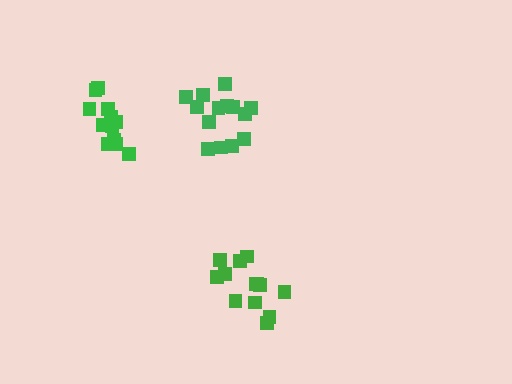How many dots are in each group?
Group 1: 14 dots, Group 2: 13 dots, Group 3: 12 dots (39 total).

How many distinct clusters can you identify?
There are 3 distinct clusters.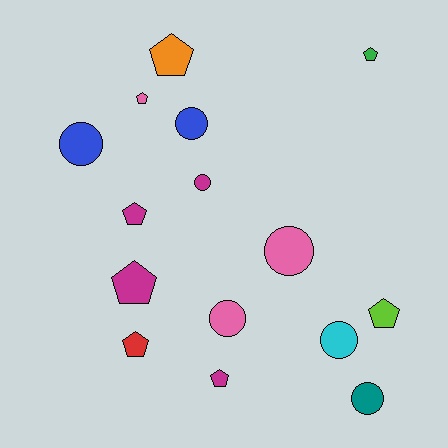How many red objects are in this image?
There is 1 red object.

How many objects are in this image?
There are 15 objects.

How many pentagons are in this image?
There are 8 pentagons.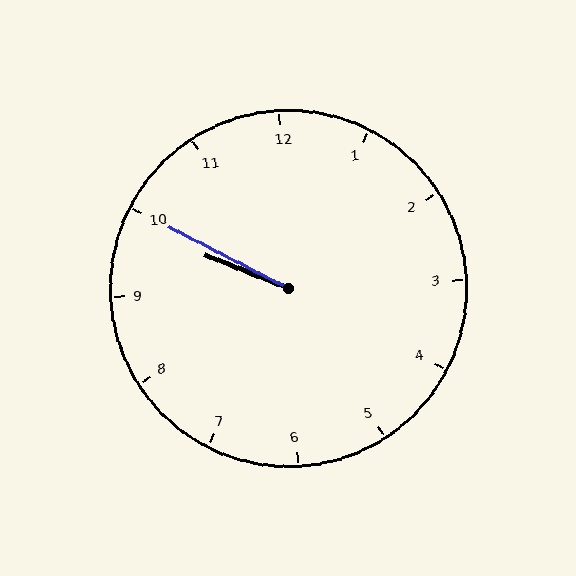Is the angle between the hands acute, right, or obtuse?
It is acute.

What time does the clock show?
9:50.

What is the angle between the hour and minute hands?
Approximately 5 degrees.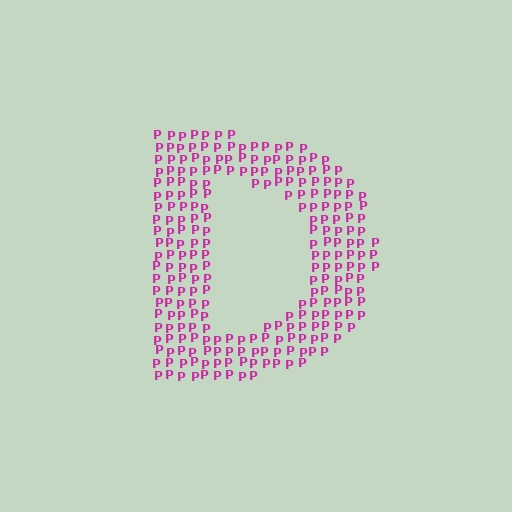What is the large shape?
The large shape is the letter D.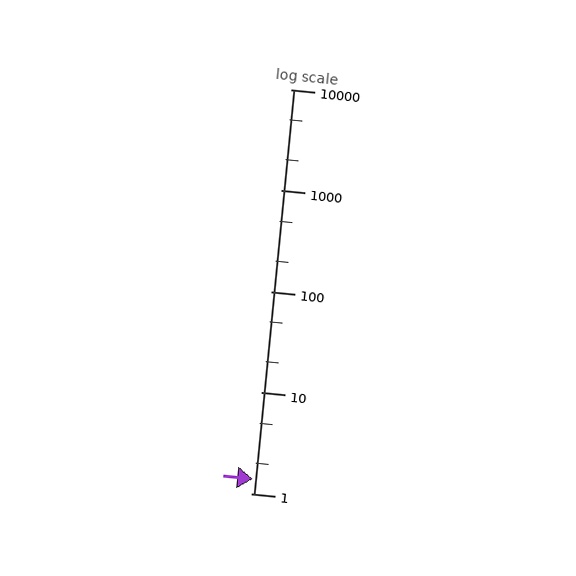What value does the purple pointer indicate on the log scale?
The pointer indicates approximately 1.4.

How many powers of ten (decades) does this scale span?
The scale spans 4 decades, from 1 to 10000.